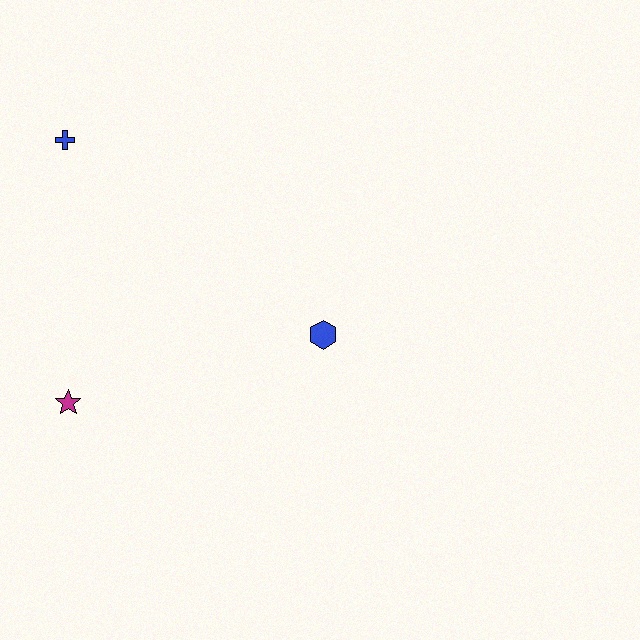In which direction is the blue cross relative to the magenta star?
The blue cross is above the magenta star.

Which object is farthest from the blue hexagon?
The blue cross is farthest from the blue hexagon.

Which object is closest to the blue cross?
The magenta star is closest to the blue cross.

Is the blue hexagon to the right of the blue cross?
Yes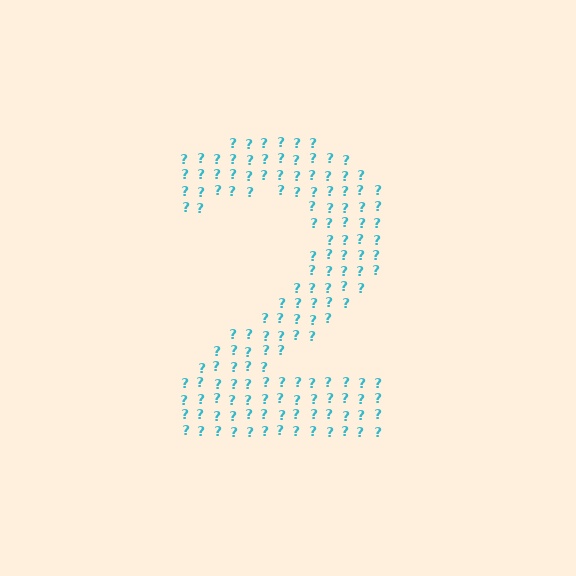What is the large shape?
The large shape is the digit 2.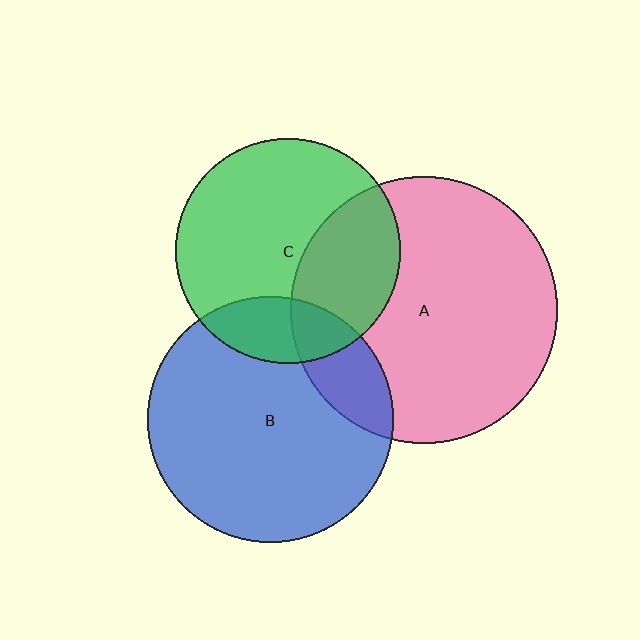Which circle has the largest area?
Circle A (pink).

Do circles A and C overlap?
Yes.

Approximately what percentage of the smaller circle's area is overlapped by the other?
Approximately 35%.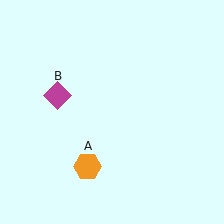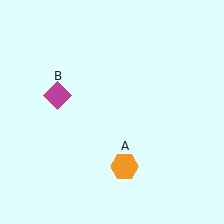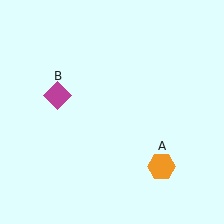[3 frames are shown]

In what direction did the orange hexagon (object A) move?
The orange hexagon (object A) moved right.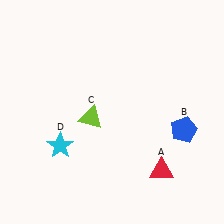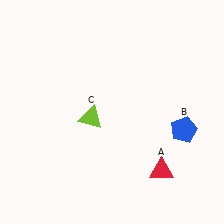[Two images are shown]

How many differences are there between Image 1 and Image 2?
There is 1 difference between the two images.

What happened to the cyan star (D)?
The cyan star (D) was removed in Image 2. It was in the bottom-left area of Image 1.